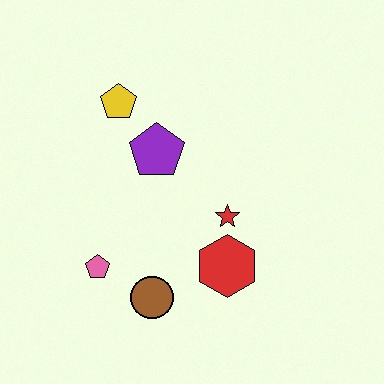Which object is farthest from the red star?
The yellow pentagon is farthest from the red star.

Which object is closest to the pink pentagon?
The brown circle is closest to the pink pentagon.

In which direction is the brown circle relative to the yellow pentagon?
The brown circle is below the yellow pentagon.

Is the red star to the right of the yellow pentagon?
Yes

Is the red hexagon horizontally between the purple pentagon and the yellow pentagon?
No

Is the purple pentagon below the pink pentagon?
No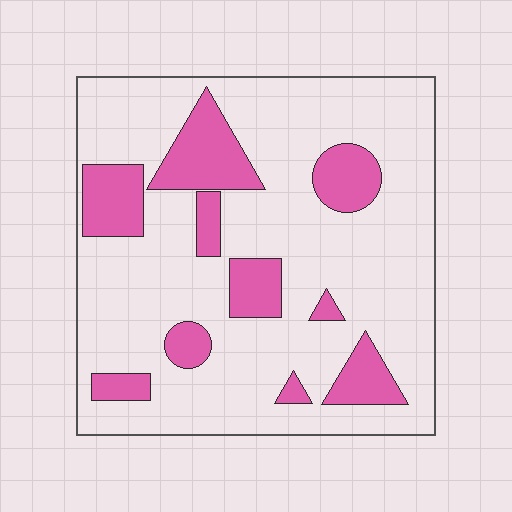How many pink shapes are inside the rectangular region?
10.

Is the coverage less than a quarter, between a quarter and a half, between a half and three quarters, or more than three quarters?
Less than a quarter.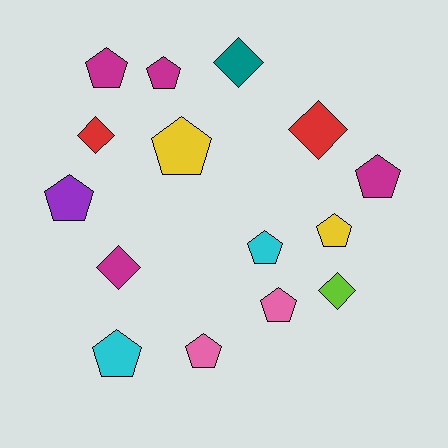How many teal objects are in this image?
There is 1 teal object.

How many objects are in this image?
There are 15 objects.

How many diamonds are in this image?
There are 5 diamonds.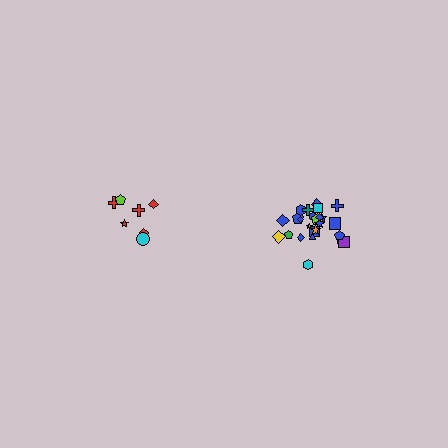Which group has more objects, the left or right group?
The right group.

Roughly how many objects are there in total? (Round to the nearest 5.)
Roughly 30 objects in total.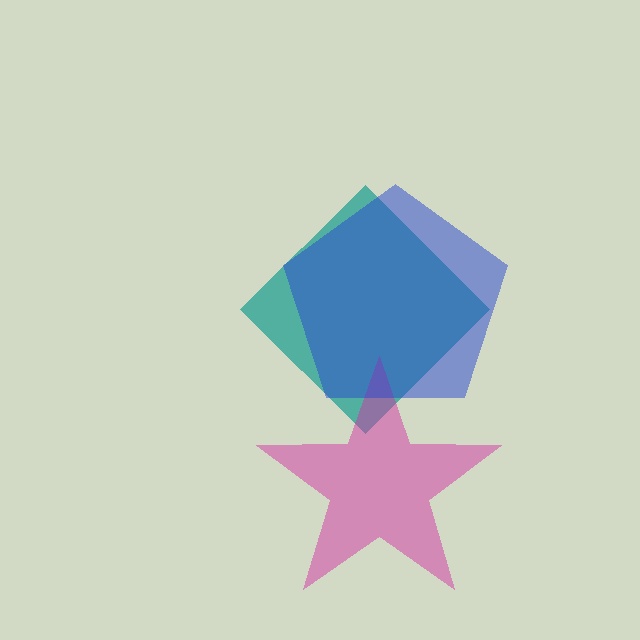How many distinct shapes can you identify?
There are 3 distinct shapes: a teal diamond, a magenta star, a blue pentagon.